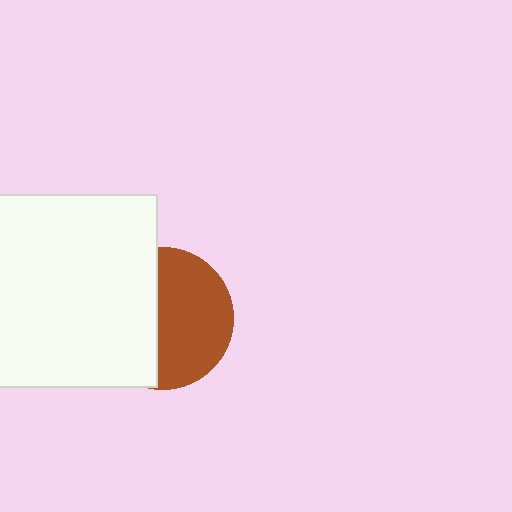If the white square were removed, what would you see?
You would see the complete brown circle.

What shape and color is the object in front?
The object in front is a white square.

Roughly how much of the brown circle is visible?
About half of it is visible (roughly 55%).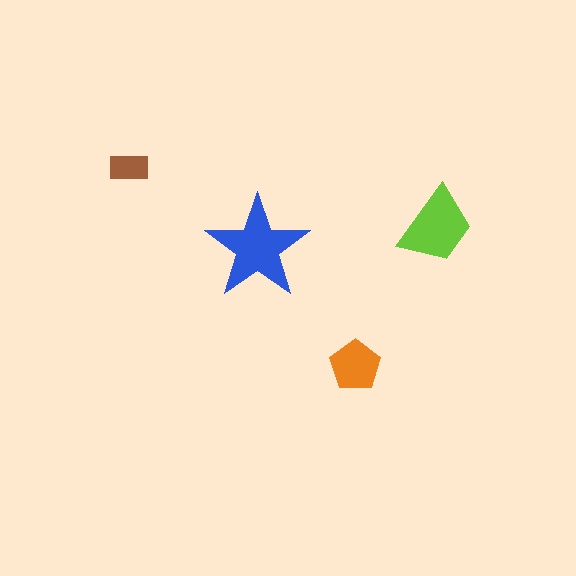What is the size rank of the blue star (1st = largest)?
1st.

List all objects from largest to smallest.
The blue star, the lime trapezoid, the orange pentagon, the brown rectangle.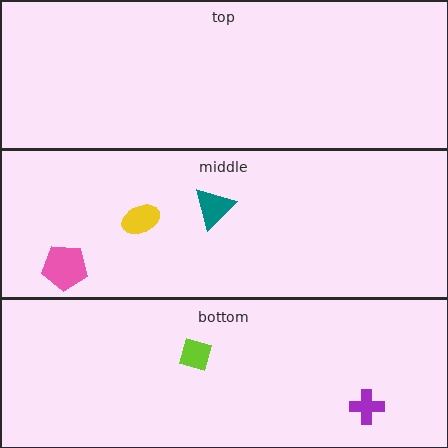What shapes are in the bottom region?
The lime diamond, the purple cross.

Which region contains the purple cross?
The bottom region.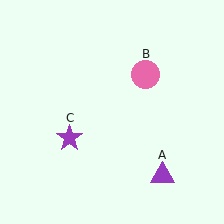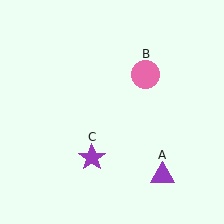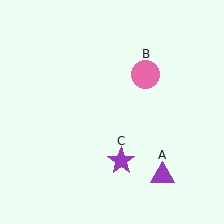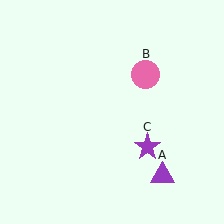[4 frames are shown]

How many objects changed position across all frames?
1 object changed position: purple star (object C).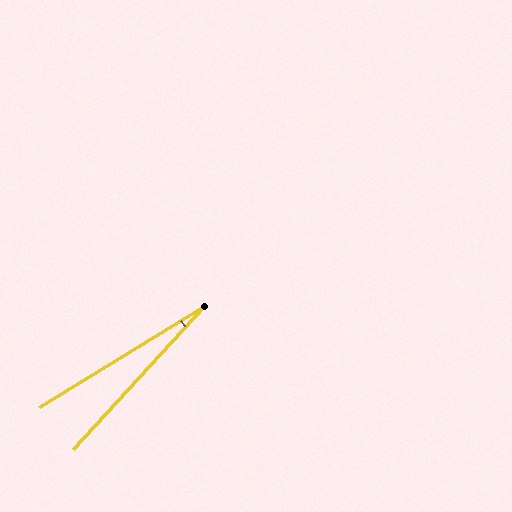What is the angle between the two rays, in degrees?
Approximately 16 degrees.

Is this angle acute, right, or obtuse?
It is acute.